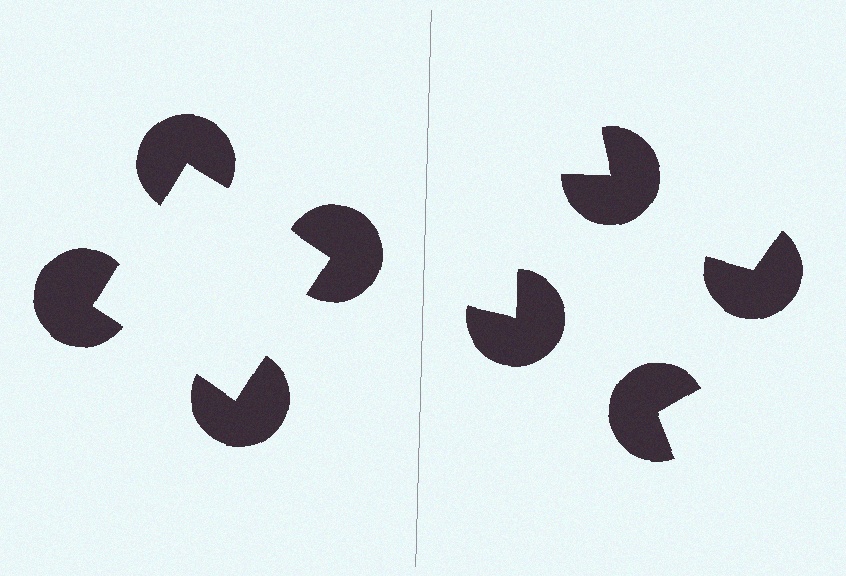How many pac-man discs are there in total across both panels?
8 — 4 on each side.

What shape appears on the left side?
An illusory square.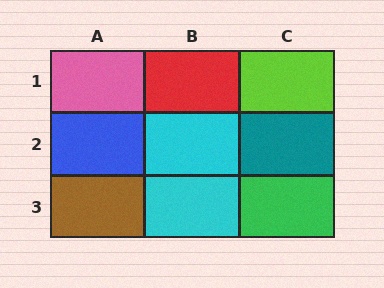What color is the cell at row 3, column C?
Green.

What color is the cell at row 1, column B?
Red.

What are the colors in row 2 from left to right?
Blue, cyan, teal.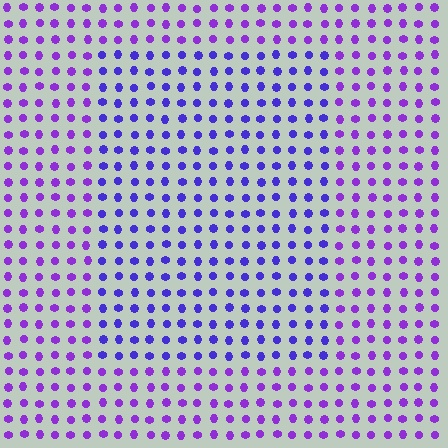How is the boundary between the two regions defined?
The boundary is defined purely by a slight shift in hue (about 27 degrees). Spacing, size, and orientation are identical on both sides.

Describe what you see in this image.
The image is filled with small purple elements in a uniform arrangement. A rectangle-shaped region is visible where the elements are tinted to a slightly different hue, forming a subtle color boundary.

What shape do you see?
I see a rectangle.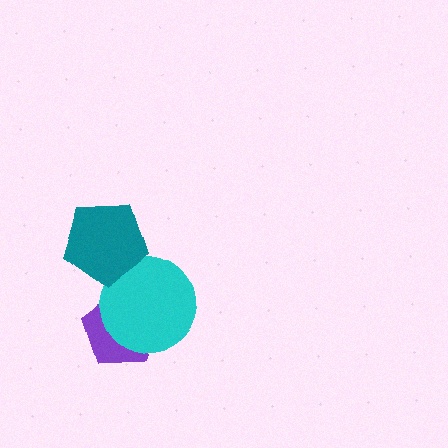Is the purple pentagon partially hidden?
Yes, it is partially covered by another shape.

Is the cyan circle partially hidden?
Yes, it is partially covered by another shape.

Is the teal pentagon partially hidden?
No, no other shape covers it.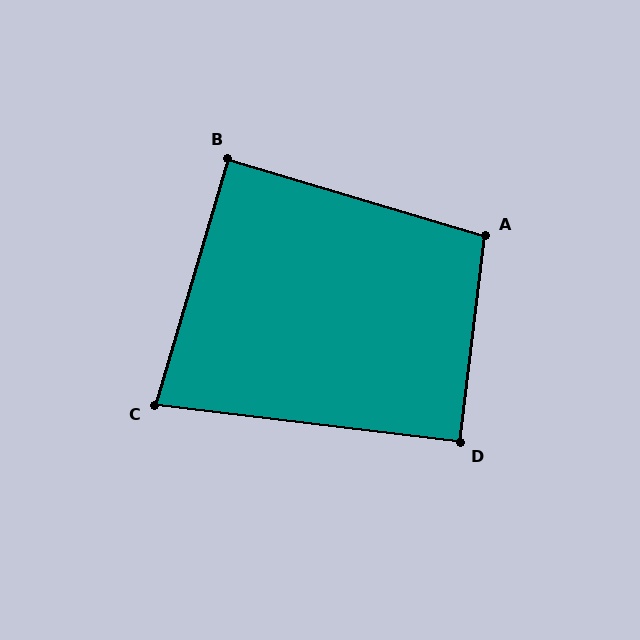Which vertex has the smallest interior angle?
C, at approximately 80 degrees.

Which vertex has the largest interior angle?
A, at approximately 100 degrees.